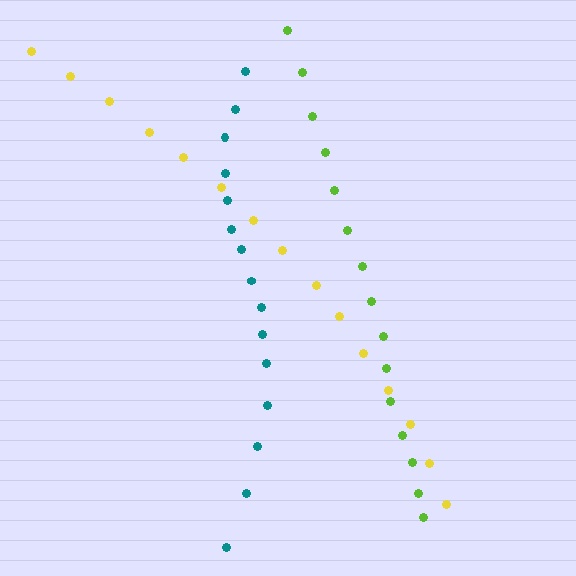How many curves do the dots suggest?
There are 3 distinct paths.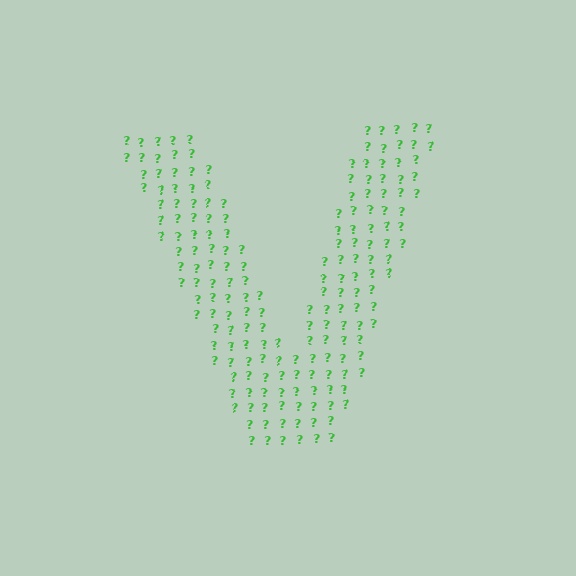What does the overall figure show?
The overall figure shows the letter V.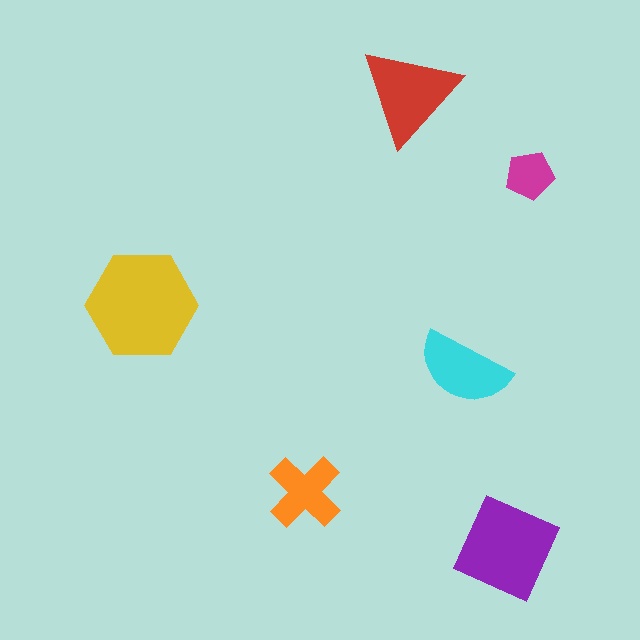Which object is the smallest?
The magenta pentagon.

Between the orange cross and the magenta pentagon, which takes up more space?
The orange cross.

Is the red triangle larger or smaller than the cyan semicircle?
Larger.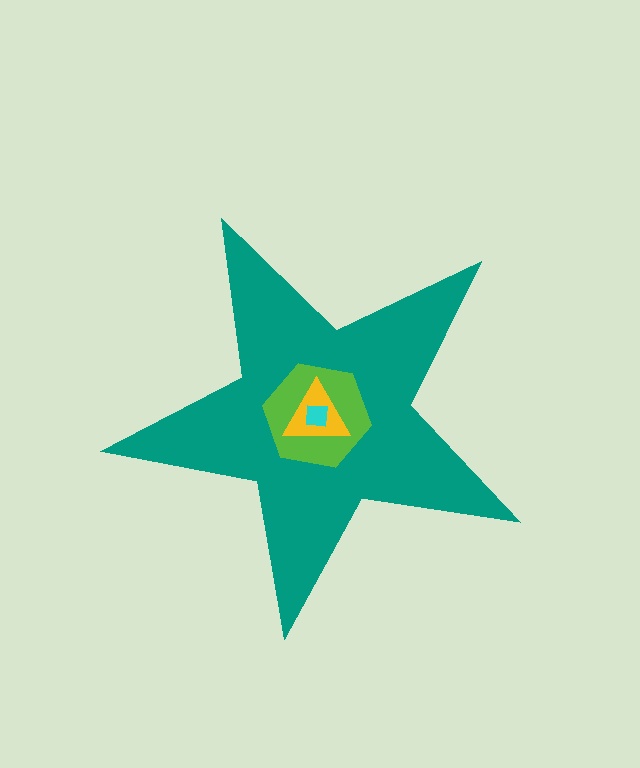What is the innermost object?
The cyan square.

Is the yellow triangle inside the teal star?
Yes.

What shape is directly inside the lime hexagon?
The yellow triangle.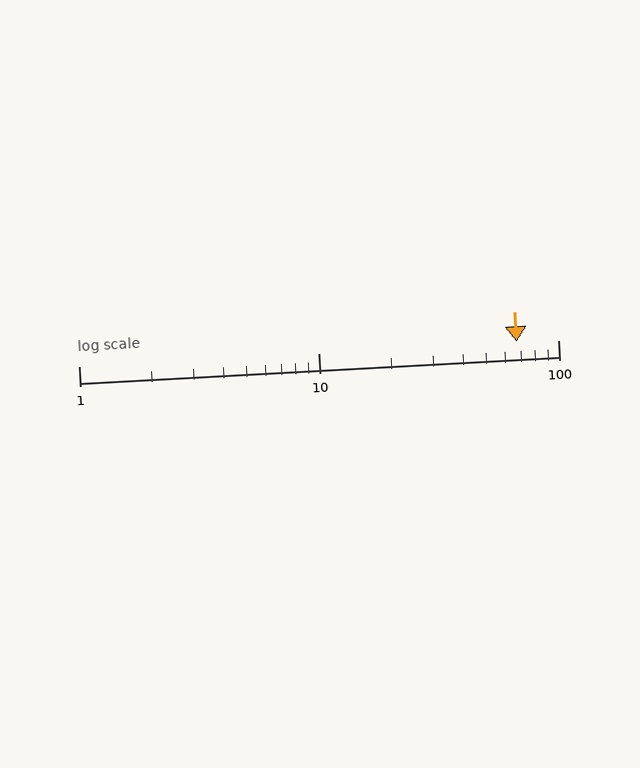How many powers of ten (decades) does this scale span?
The scale spans 2 decades, from 1 to 100.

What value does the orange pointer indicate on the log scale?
The pointer indicates approximately 67.